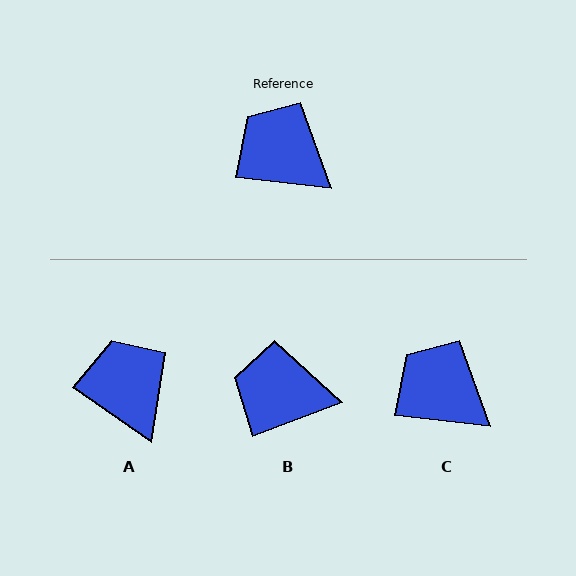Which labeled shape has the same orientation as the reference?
C.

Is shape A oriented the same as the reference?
No, it is off by about 28 degrees.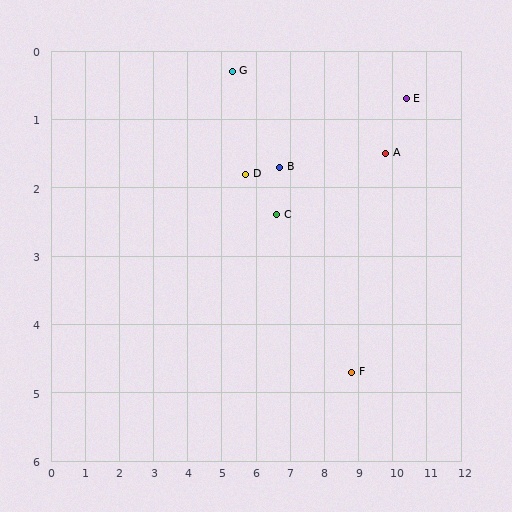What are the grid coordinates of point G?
Point G is at approximately (5.3, 0.3).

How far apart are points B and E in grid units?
Points B and E are about 3.8 grid units apart.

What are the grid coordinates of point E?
Point E is at approximately (10.4, 0.7).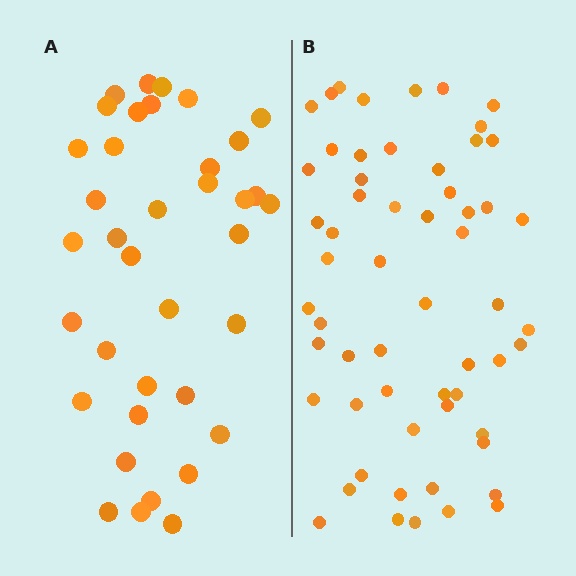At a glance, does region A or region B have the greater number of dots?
Region B (the right region) has more dots.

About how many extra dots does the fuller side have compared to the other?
Region B has approximately 20 more dots than region A.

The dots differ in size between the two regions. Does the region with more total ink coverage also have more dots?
No. Region A has more total ink coverage because its dots are larger, but region B actually contains more individual dots. Total area can be misleading — the number of items is what matters here.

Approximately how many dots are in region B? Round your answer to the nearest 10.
About 60 dots. (The exact count is 58, which rounds to 60.)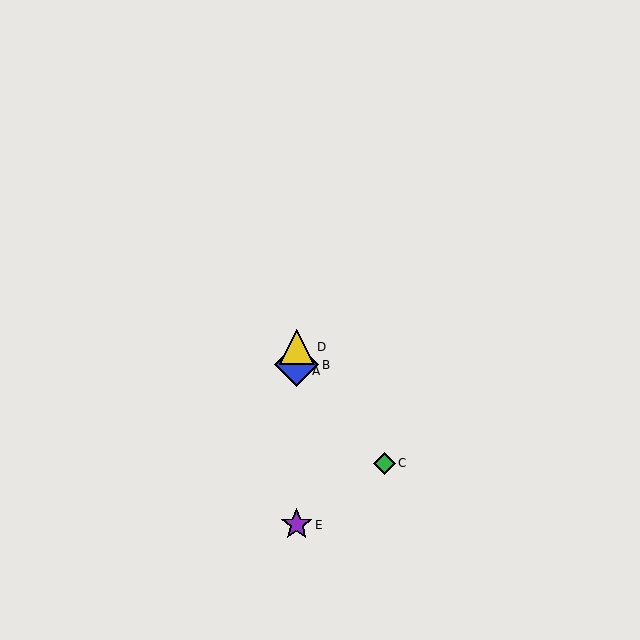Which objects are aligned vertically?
Objects A, B, D, E are aligned vertically.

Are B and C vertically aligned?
No, B is at x≈297 and C is at x≈384.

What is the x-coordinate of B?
Object B is at x≈297.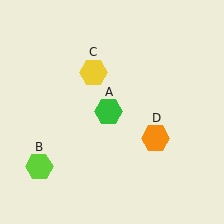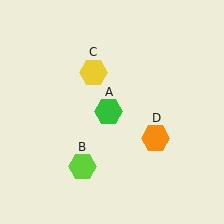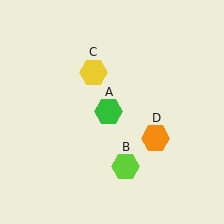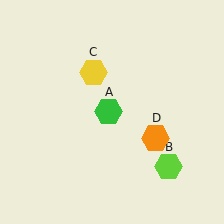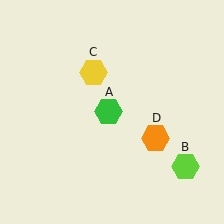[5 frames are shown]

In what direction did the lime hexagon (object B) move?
The lime hexagon (object B) moved right.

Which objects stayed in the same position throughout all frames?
Green hexagon (object A) and yellow hexagon (object C) and orange hexagon (object D) remained stationary.